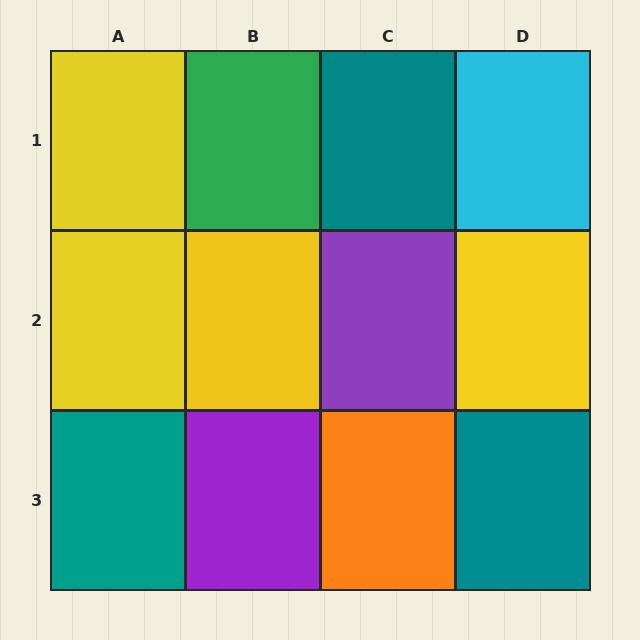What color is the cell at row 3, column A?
Teal.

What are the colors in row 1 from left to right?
Yellow, green, teal, cyan.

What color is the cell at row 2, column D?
Yellow.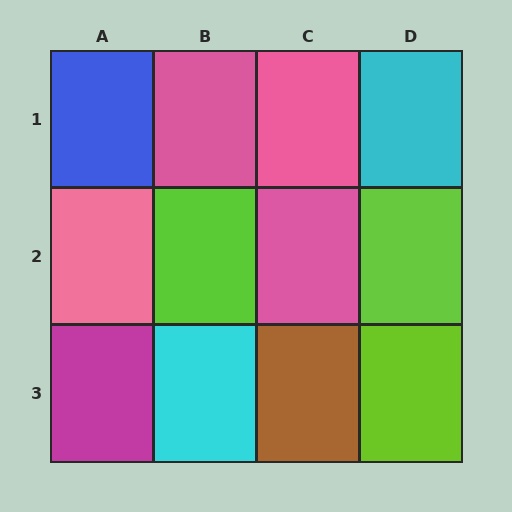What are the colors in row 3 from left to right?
Magenta, cyan, brown, lime.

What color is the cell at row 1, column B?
Pink.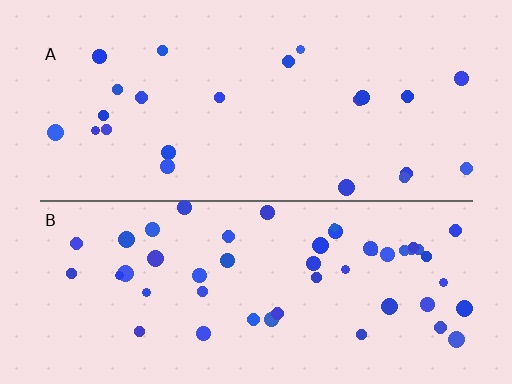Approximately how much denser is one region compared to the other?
Approximately 2.3× — region B over region A.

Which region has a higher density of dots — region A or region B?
B (the bottom).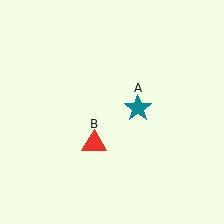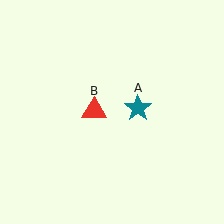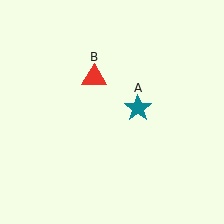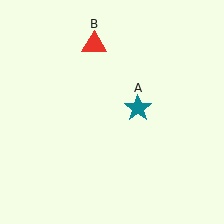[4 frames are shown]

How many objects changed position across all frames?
1 object changed position: red triangle (object B).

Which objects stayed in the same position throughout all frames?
Teal star (object A) remained stationary.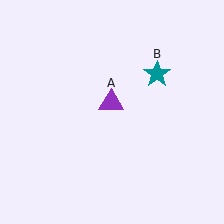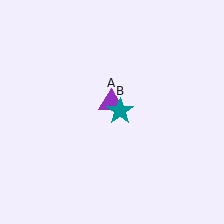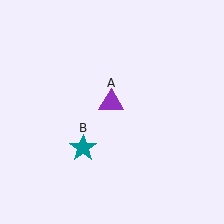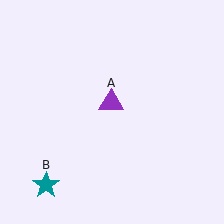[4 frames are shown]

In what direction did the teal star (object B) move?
The teal star (object B) moved down and to the left.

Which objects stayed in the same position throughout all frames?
Purple triangle (object A) remained stationary.